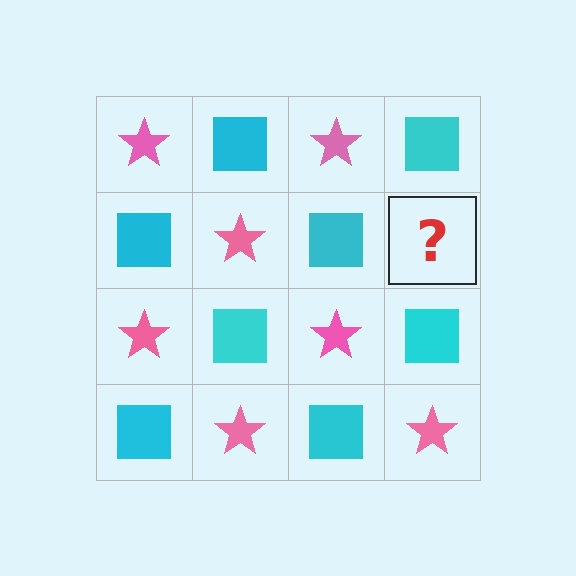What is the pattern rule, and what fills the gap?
The rule is that it alternates pink star and cyan square in a checkerboard pattern. The gap should be filled with a pink star.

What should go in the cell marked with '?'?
The missing cell should contain a pink star.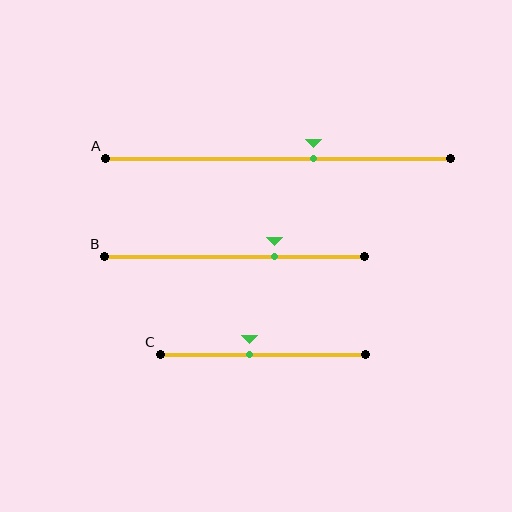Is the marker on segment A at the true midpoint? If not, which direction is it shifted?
No, the marker on segment A is shifted to the right by about 10% of the segment length.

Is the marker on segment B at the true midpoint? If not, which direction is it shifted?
No, the marker on segment B is shifted to the right by about 15% of the segment length.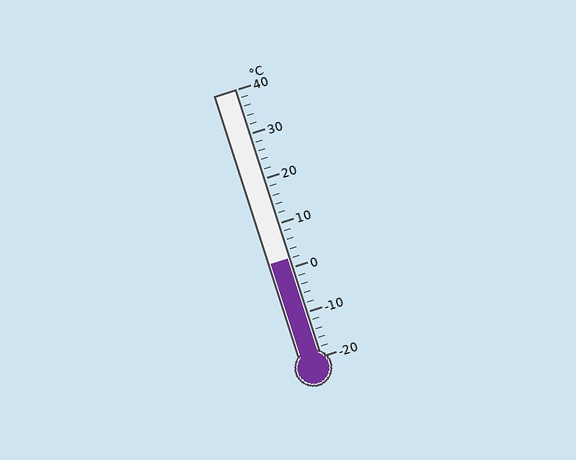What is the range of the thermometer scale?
The thermometer scale ranges from -20°C to 40°C.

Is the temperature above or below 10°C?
The temperature is below 10°C.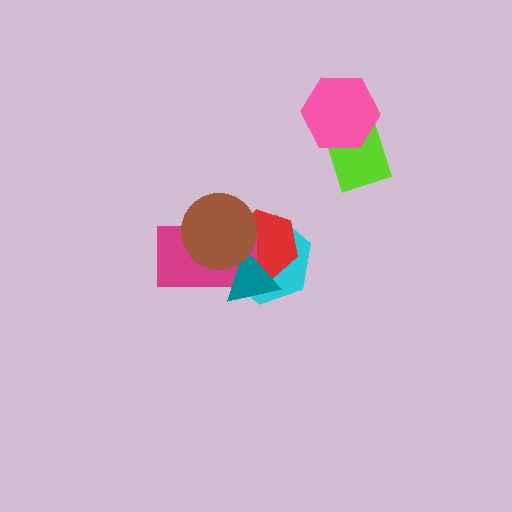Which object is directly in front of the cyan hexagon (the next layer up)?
The red hexagon is directly in front of the cyan hexagon.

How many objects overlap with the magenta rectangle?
4 objects overlap with the magenta rectangle.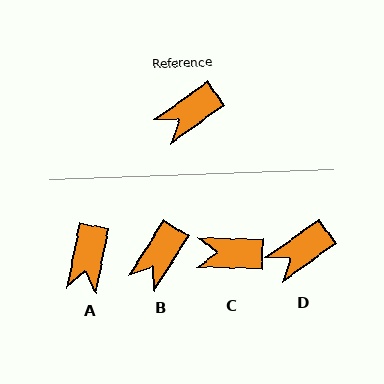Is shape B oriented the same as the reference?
No, it is off by about 22 degrees.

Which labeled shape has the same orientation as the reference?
D.